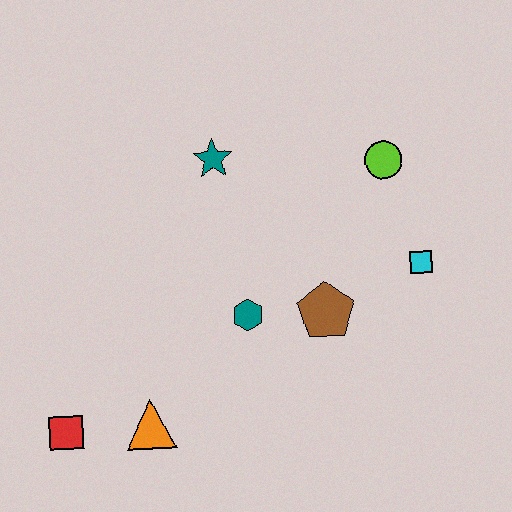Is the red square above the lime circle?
No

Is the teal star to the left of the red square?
No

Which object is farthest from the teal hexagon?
The red square is farthest from the teal hexagon.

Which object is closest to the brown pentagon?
The teal hexagon is closest to the brown pentagon.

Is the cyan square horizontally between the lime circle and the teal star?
No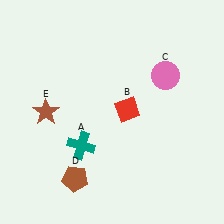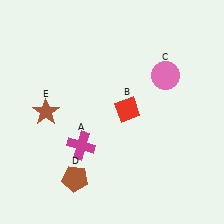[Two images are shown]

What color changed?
The cross (A) changed from teal in Image 1 to magenta in Image 2.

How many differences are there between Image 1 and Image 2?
There is 1 difference between the two images.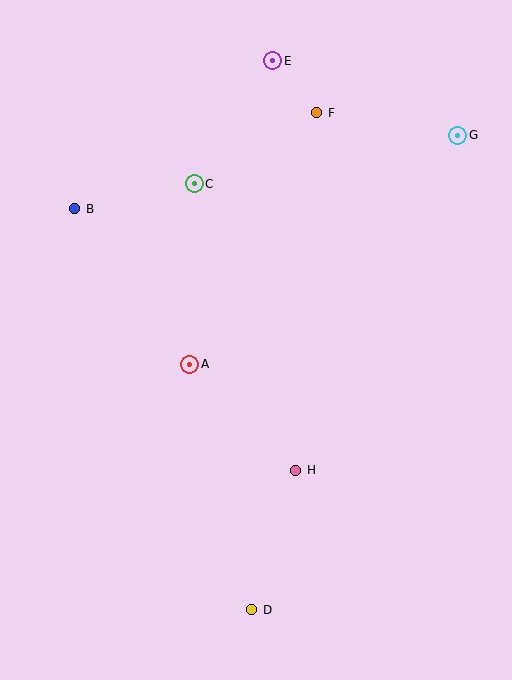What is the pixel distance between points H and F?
The distance between H and F is 358 pixels.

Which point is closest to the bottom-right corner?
Point D is closest to the bottom-right corner.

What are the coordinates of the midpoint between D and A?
The midpoint between D and A is at (221, 487).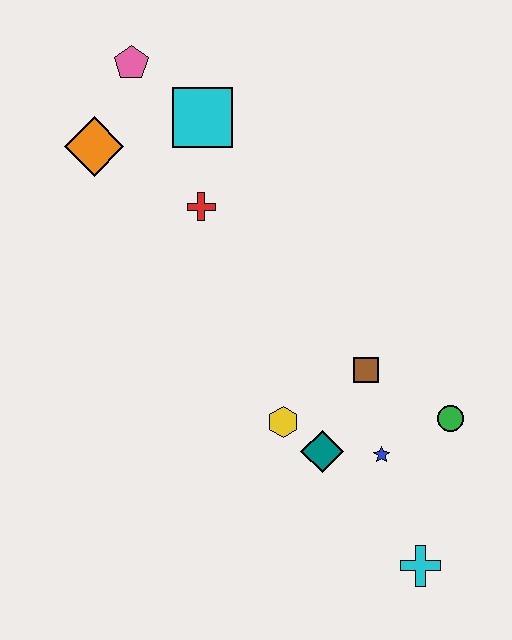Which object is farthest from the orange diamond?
The cyan cross is farthest from the orange diamond.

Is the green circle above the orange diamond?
No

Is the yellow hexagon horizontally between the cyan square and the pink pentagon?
No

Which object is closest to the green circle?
The blue star is closest to the green circle.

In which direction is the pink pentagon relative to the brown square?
The pink pentagon is above the brown square.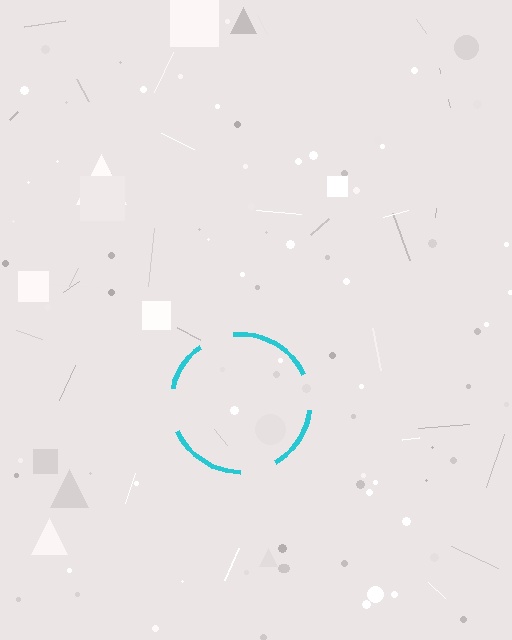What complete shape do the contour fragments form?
The contour fragments form a circle.